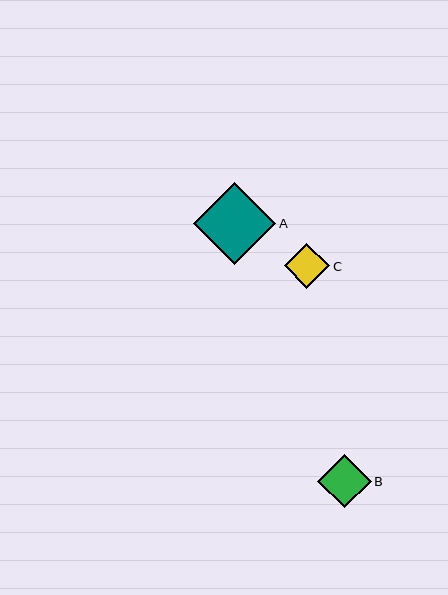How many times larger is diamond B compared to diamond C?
Diamond B is approximately 1.2 times the size of diamond C.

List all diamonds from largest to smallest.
From largest to smallest: A, B, C.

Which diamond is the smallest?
Diamond C is the smallest with a size of approximately 45 pixels.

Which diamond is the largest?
Diamond A is the largest with a size of approximately 82 pixels.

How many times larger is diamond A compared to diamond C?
Diamond A is approximately 1.8 times the size of diamond C.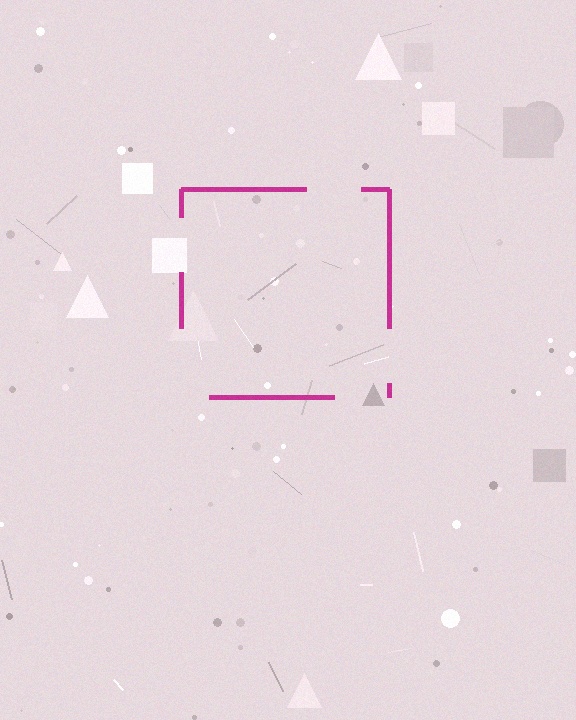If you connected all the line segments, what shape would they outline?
They would outline a square.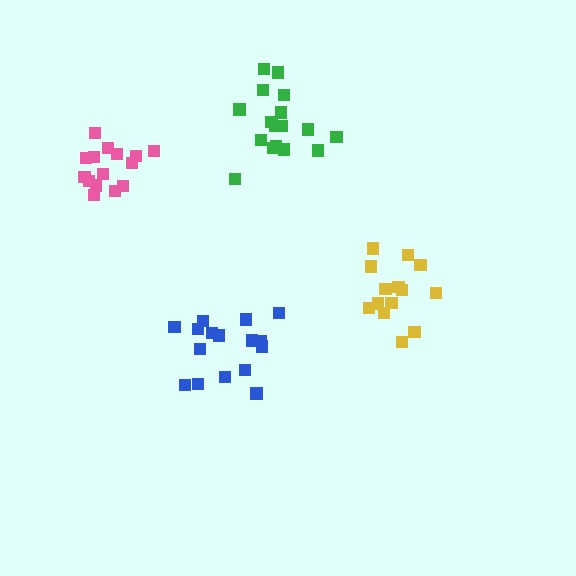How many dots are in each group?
Group 1: 17 dots, Group 2: 16 dots, Group 3: 15 dots, Group 4: 14 dots (62 total).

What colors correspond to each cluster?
The clusters are colored: green, blue, pink, yellow.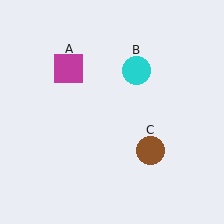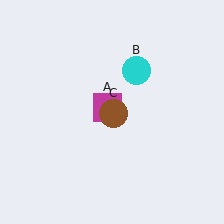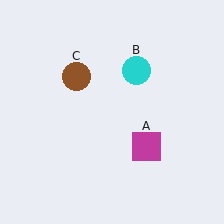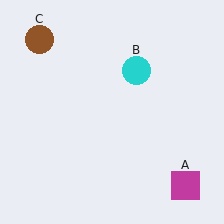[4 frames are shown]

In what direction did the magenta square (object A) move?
The magenta square (object A) moved down and to the right.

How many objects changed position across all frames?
2 objects changed position: magenta square (object A), brown circle (object C).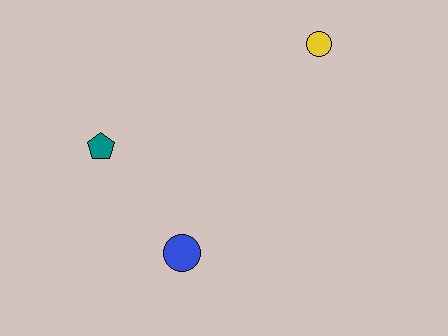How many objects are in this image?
There are 3 objects.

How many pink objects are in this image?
There are no pink objects.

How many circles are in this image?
There are 2 circles.